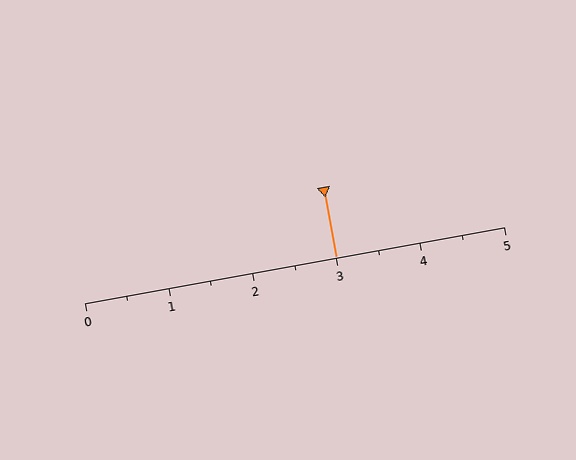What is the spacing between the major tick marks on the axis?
The major ticks are spaced 1 apart.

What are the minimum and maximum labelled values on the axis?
The axis runs from 0 to 5.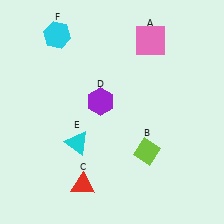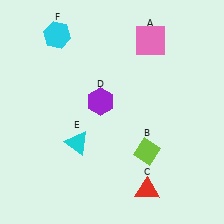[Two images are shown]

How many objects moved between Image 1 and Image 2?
1 object moved between the two images.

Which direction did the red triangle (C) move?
The red triangle (C) moved right.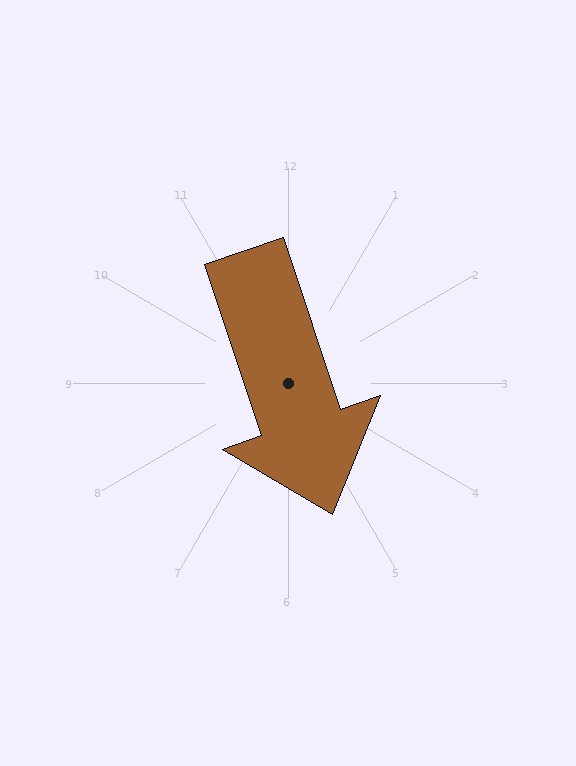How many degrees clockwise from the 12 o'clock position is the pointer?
Approximately 161 degrees.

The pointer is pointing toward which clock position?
Roughly 5 o'clock.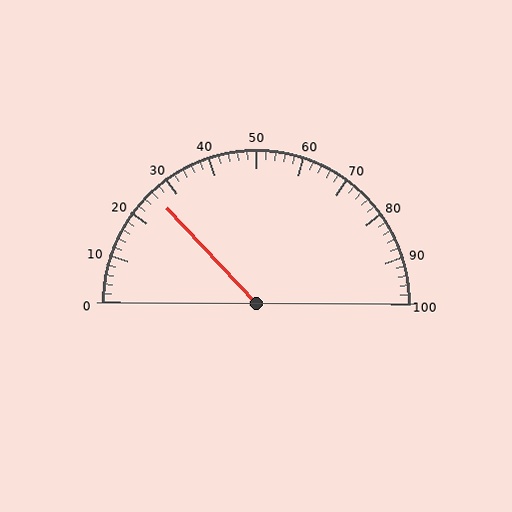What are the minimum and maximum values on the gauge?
The gauge ranges from 0 to 100.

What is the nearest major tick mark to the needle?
The nearest major tick mark is 30.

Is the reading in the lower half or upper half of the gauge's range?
The reading is in the lower half of the range (0 to 100).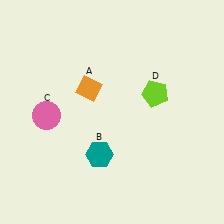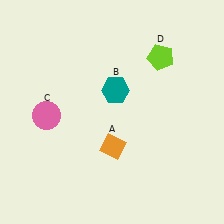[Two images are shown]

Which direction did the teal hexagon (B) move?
The teal hexagon (B) moved up.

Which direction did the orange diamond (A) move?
The orange diamond (A) moved down.